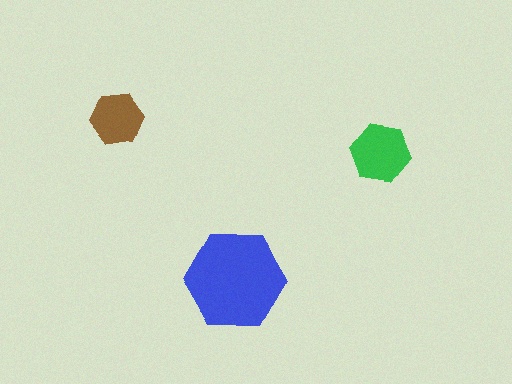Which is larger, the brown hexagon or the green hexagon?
The green one.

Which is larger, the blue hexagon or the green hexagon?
The blue one.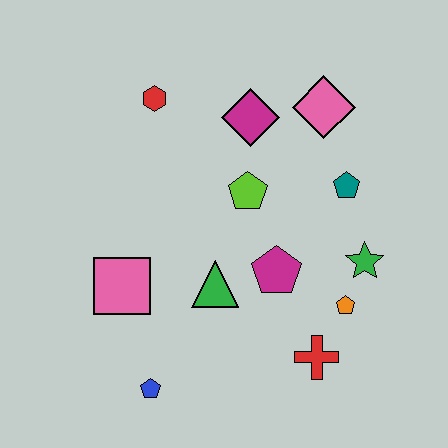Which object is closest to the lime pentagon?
The magenta diamond is closest to the lime pentagon.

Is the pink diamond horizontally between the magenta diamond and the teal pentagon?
Yes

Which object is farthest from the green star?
The red hexagon is farthest from the green star.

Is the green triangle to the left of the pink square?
No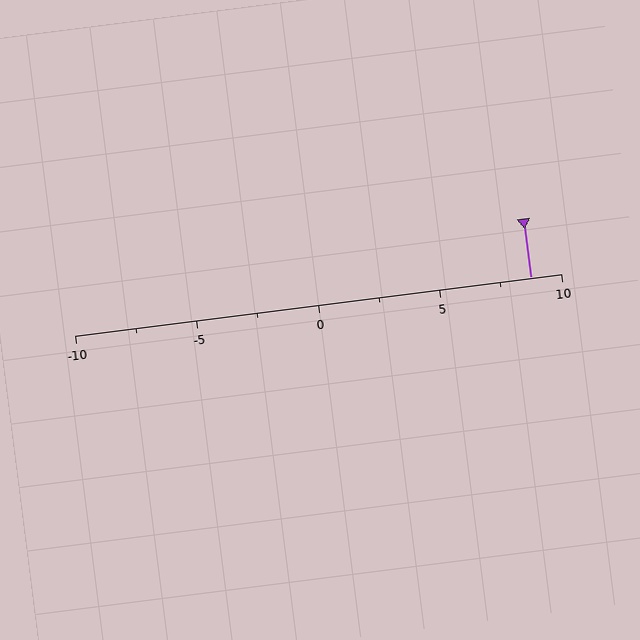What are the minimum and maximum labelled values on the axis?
The axis runs from -10 to 10.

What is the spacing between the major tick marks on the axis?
The major ticks are spaced 5 apart.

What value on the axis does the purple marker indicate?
The marker indicates approximately 8.8.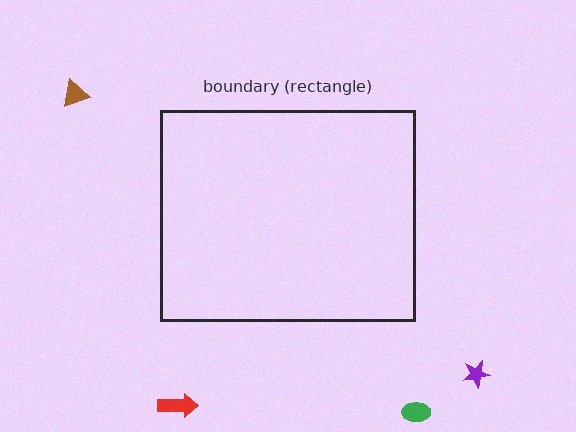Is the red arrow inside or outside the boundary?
Outside.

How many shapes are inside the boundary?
0 inside, 4 outside.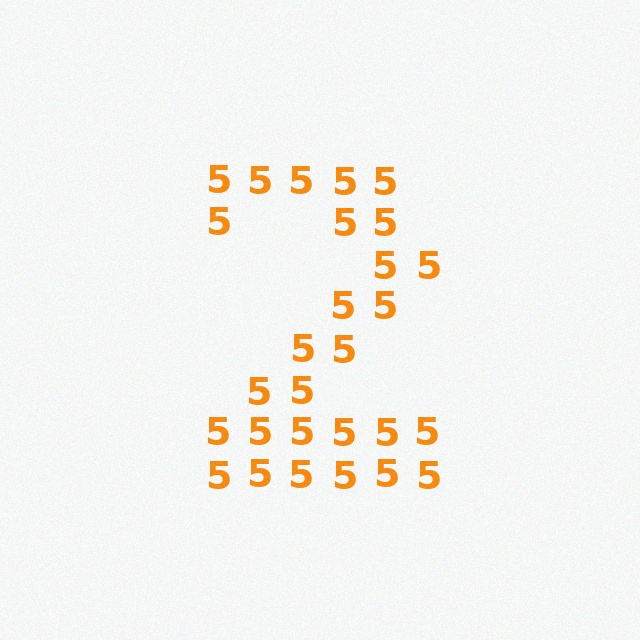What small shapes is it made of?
It is made of small digit 5's.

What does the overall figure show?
The overall figure shows the digit 2.